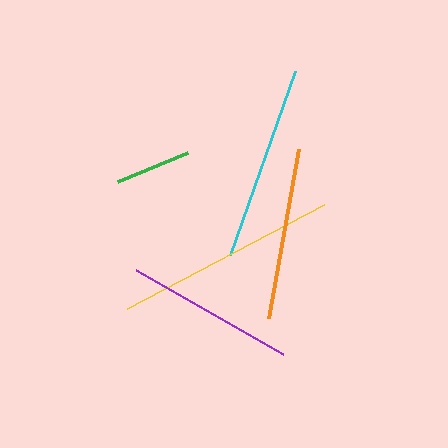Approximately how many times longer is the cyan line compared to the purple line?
The cyan line is approximately 1.1 times the length of the purple line.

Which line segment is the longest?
The yellow line is the longest at approximately 223 pixels.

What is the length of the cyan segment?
The cyan segment is approximately 195 pixels long.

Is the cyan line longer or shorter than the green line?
The cyan line is longer than the green line.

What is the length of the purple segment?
The purple segment is approximately 170 pixels long.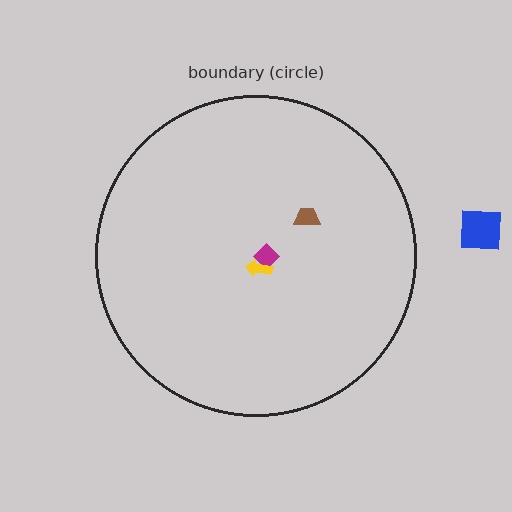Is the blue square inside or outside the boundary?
Outside.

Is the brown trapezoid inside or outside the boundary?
Inside.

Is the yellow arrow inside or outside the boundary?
Inside.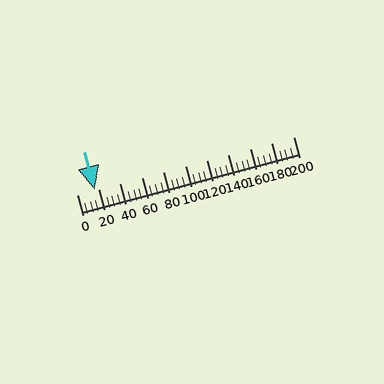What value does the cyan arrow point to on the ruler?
The cyan arrow points to approximately 16.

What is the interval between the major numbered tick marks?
The major tick marks are spaced 20 units apart.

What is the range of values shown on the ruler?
The ruler shows values from 0 to 200.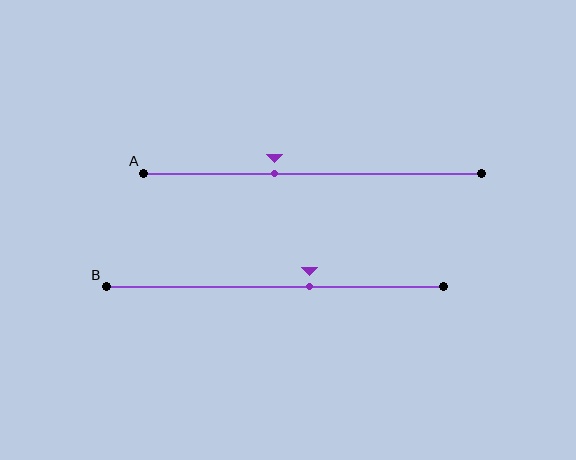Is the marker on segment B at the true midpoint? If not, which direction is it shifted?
No, the marker on segment B is shifted to the right by about 10% of the segment length.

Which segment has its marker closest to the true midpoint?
Segment B has its marker closest to the true midpoint.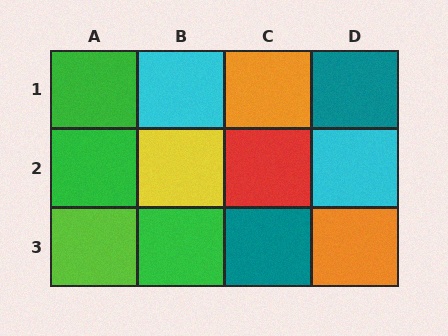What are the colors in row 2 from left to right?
Green, yellow, red, cyan.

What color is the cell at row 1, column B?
Cyan.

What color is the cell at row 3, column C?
Teal.